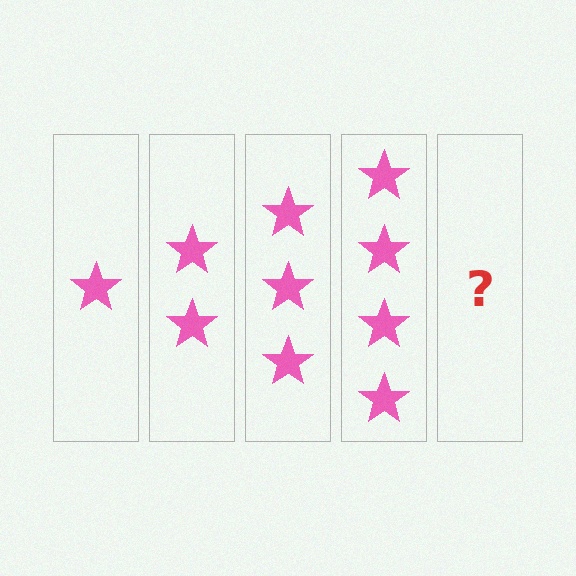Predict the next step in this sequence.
The next step is 5 stars.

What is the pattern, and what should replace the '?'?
The pattern is that each step adds one more star. The '?' should be 5 stars.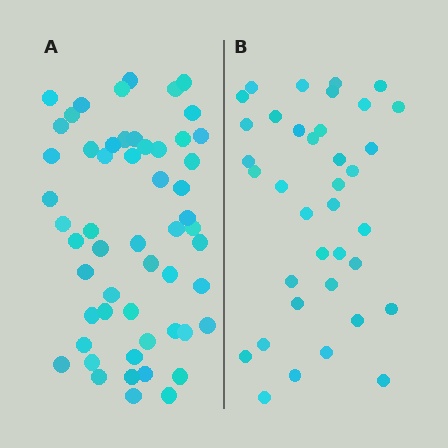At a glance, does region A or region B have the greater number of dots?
Region A (the left region) has more dots.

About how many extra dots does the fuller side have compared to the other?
Region A has approximately 20 more dots than region B.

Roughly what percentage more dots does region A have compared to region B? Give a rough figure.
About 50% more.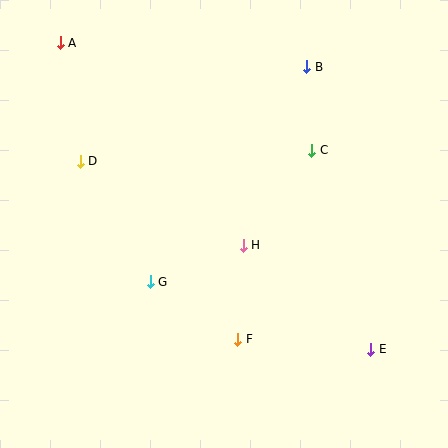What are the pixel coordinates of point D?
Point D is at (80, 161).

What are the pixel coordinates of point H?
Point H is at (243, 245).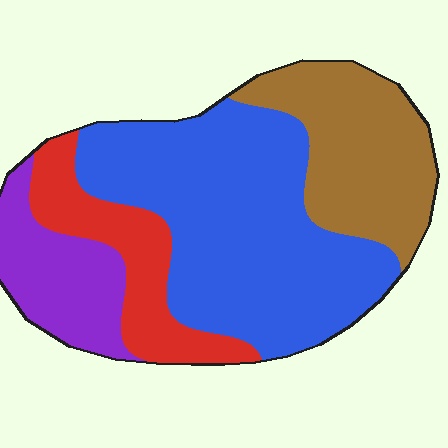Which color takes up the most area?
Blue, at roughly 45%.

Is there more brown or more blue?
Blue.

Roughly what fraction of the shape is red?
Red covers 16% of the shape.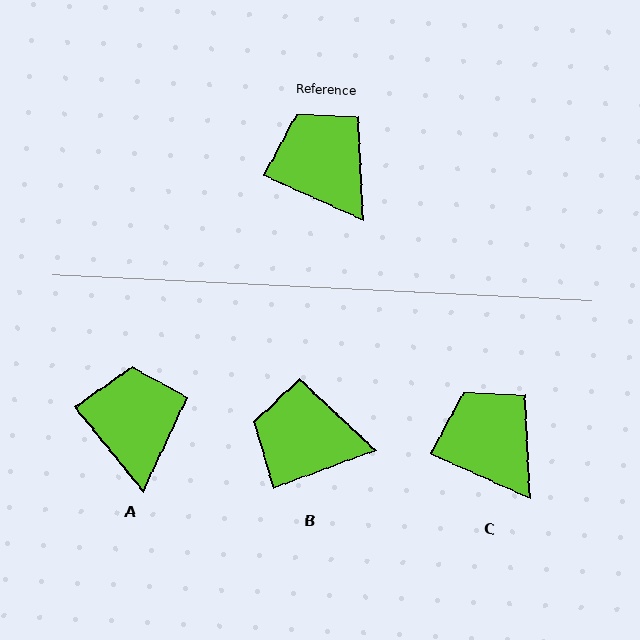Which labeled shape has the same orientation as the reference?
C.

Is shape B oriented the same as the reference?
No, it is off by about 44 degrees.